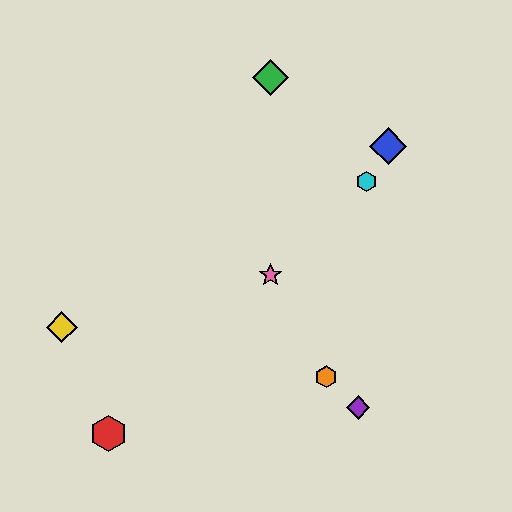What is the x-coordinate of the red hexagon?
The red hexagon is at x≈109.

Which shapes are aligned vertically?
The green diamond, the pink star are aligned vertically.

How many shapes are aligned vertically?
2 shapes (the green diamond, the pink star) are aligned vertically.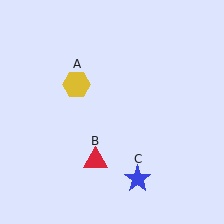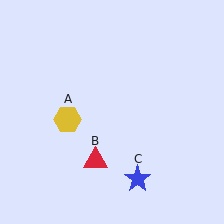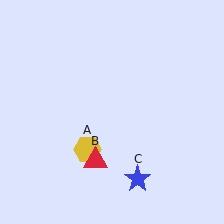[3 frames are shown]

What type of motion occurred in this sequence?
The yellow hexagon (object A) rotated counterclockwise around the center of the scene.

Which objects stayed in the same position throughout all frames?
Red triangle (object B) and blue star (object C) remained stationary.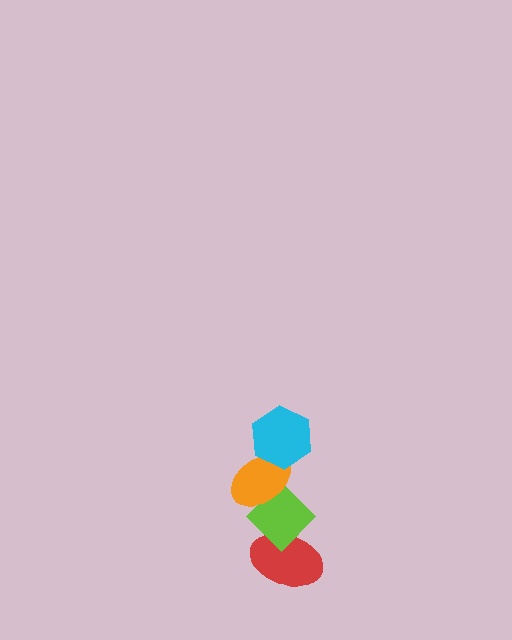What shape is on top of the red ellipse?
The lime diamond is on top of the red ellipse.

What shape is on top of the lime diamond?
The orange ellipse is on top of the lime diamond.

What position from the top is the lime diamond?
The lime diamond is 3rd from the top.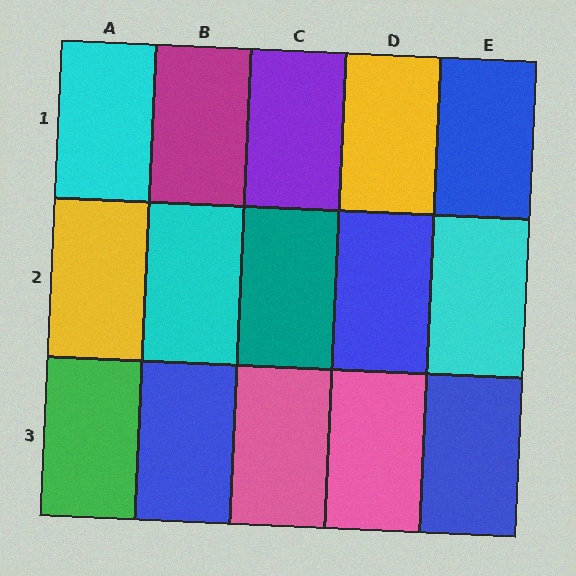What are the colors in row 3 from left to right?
Green, blue, pink, pink, blue.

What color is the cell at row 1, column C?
Purple.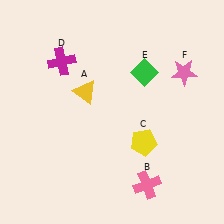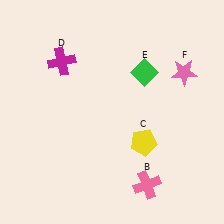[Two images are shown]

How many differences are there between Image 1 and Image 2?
There is 1 difference between the two images.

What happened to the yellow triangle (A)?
The yellow triangle (A) was removed in Image 2. It was in the top-left area of Image 1.